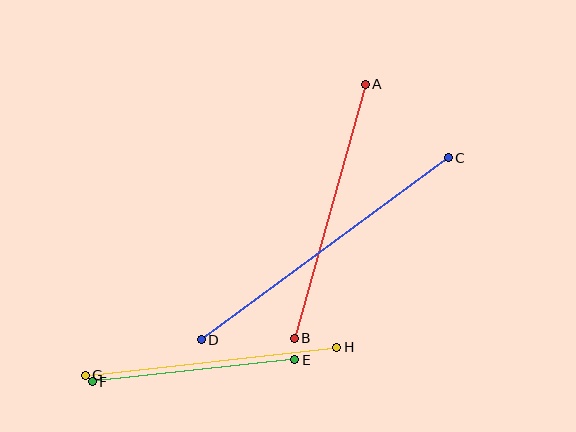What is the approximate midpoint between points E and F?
The midpoint is at approximately (193, 371) pixels.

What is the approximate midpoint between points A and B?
The midpoint is at approximately (330, 211) pixels.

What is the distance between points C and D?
The distance is approximately 307 pixels.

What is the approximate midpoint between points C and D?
The midpoint is at approximately (325, 249) pixels.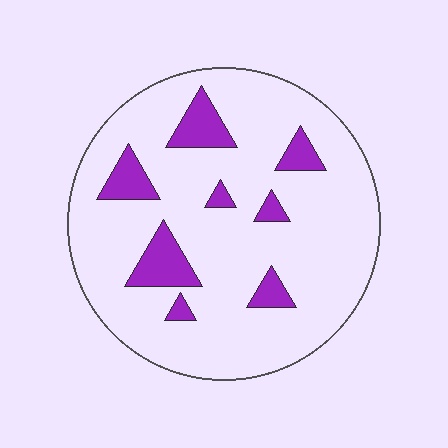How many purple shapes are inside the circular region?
8.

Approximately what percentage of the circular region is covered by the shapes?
Approximately 15%.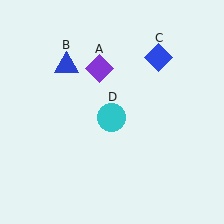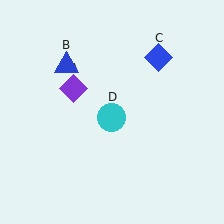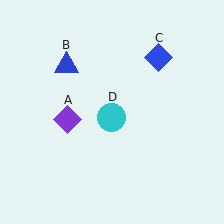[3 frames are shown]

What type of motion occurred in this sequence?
The purple diamond (object A) rotated counterclockwise around the center of the scene.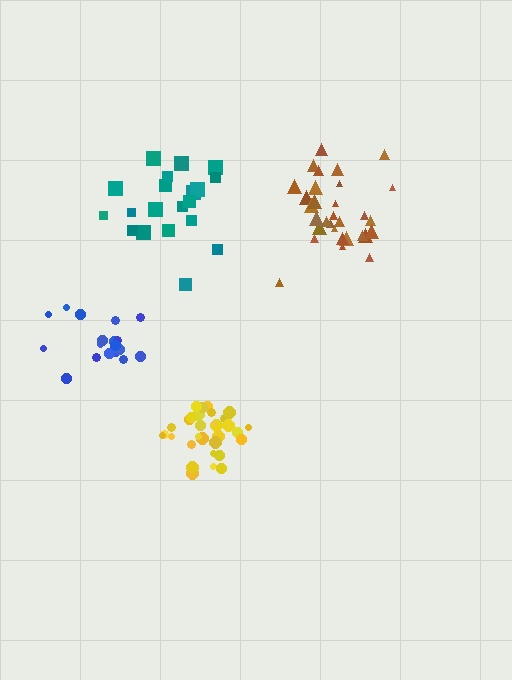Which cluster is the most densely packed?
Yellow.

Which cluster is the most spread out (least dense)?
Teal.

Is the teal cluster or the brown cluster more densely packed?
Brown.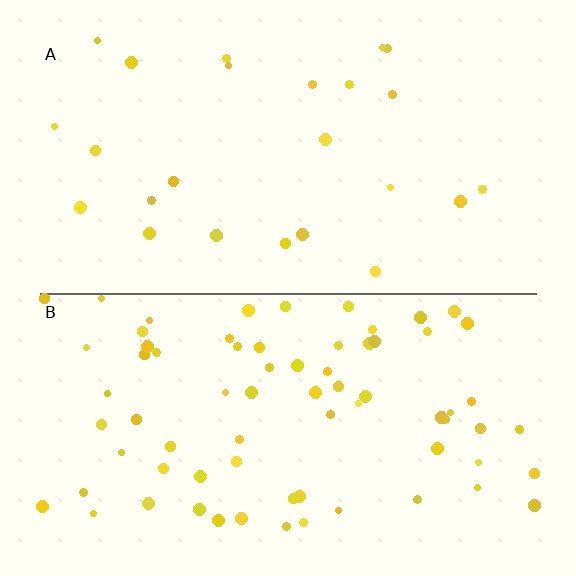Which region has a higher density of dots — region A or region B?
B (the bottom).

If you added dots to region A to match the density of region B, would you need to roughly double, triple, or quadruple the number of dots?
Approximately triple.